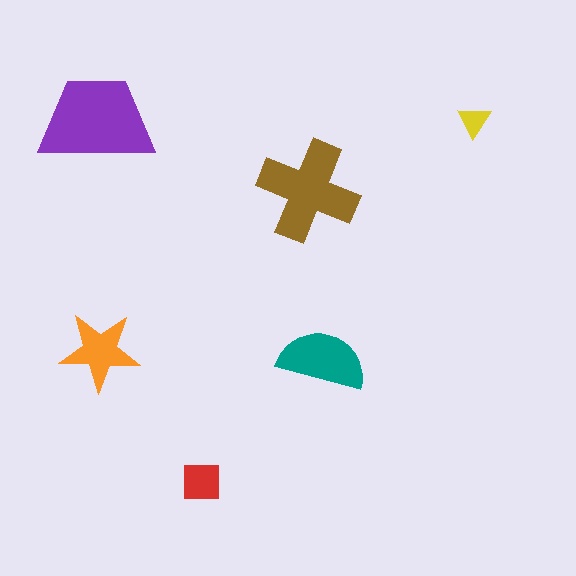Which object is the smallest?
The yellow triangle.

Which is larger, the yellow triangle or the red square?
The red square.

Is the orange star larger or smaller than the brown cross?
Smaller.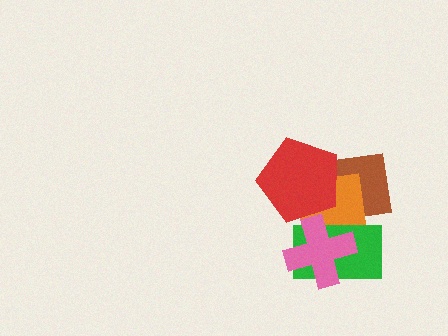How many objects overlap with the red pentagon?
2 objects overlap with the red pentagon.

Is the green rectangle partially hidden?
Yes, it is partially covered by another shape.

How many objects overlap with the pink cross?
2 objects overlap with the pink cross.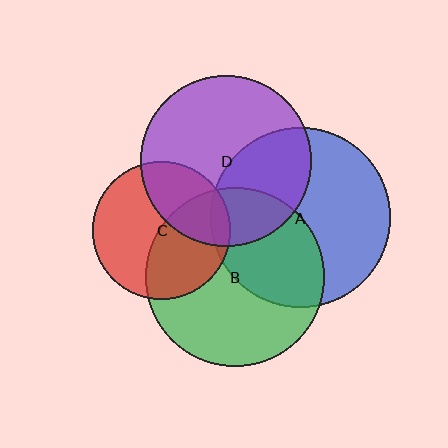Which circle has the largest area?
Circle A (blue).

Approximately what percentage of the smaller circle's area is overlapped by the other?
Approximately 35%.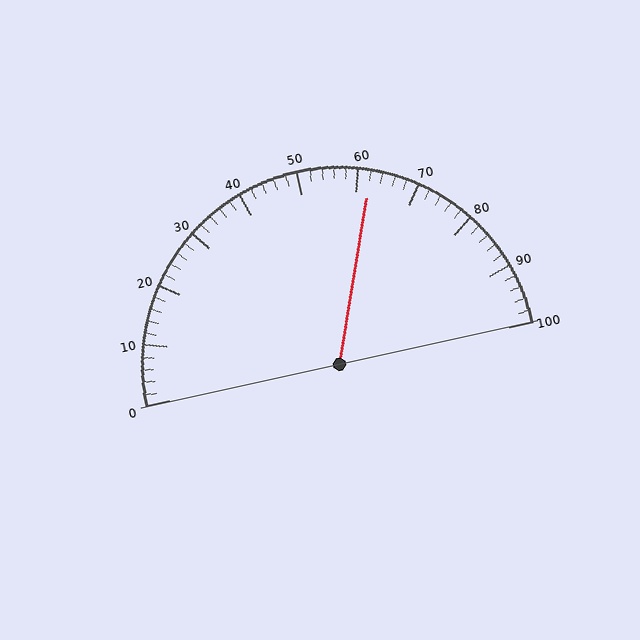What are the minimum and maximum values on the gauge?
The gauge ranges from 0 to 100.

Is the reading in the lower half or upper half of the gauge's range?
The reading is in the upper half of the range (0 to 100).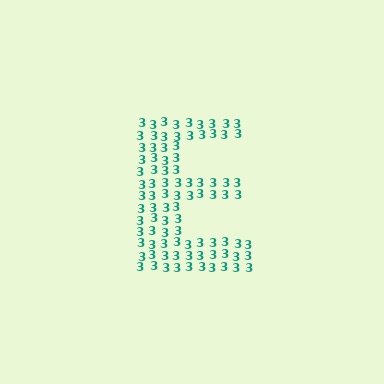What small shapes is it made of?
It is made of small digit 3's.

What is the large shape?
The large shape is the letter E.